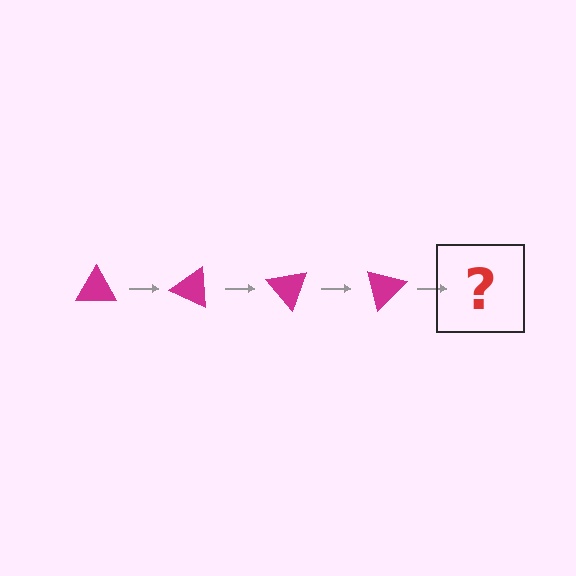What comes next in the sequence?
The next element should be a magenta triangle rotated 100 degrees.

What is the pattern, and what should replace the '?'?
The pattern is that the triangle rotates 25 degrees each step. The '?' should be a magenta triangle rotated 100 degrees.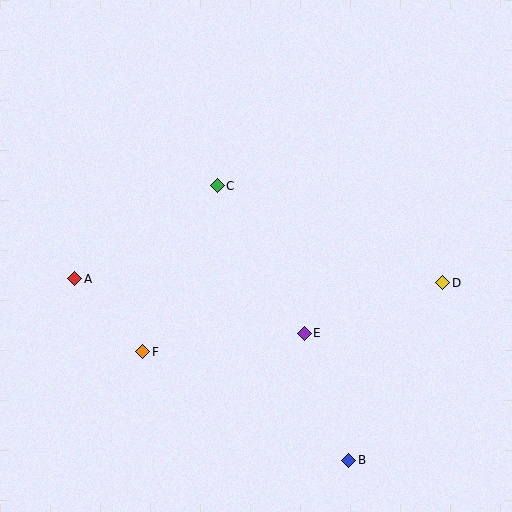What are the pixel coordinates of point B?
Point B is at (349, 461).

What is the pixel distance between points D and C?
The distance between D and C is 246 pixels.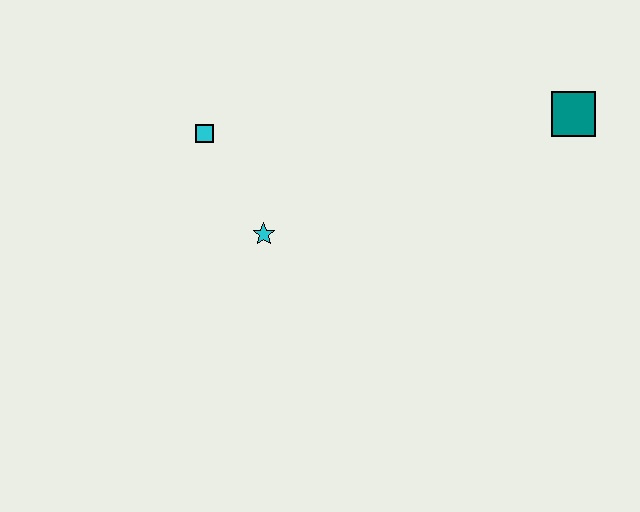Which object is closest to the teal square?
The cyan star is closest to the teal square.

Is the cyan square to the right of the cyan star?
No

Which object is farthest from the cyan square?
The teal square is farthest from the cyan square.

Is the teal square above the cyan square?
Yes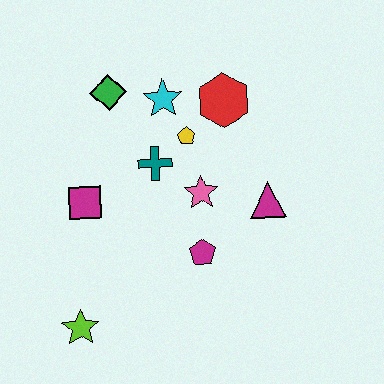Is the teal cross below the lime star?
No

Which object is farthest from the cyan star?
The lime star is farthest from the cyan star.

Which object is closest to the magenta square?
The teal cross is closest to the magenta square.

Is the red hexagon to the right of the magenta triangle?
No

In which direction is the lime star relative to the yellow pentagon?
The lime star is below the yellow pentagon.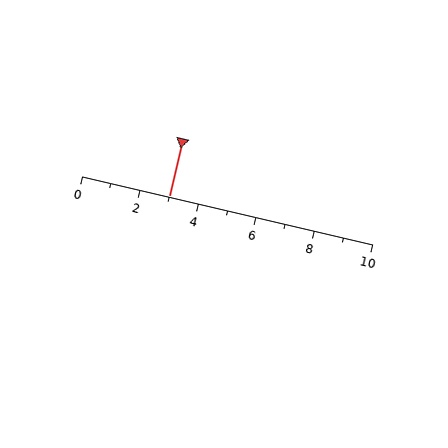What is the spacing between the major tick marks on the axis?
The major ticks are spaced 2 apart.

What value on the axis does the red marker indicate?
The marker indicates approximately 3.